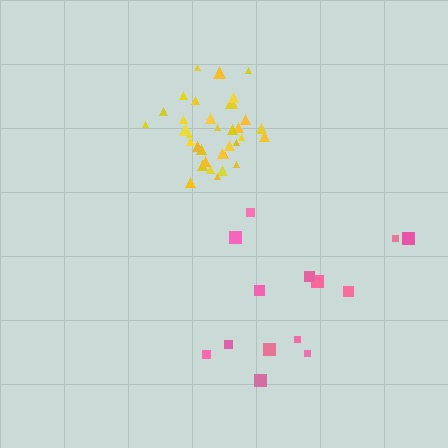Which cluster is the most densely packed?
Yellow.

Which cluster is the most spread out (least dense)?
Pink.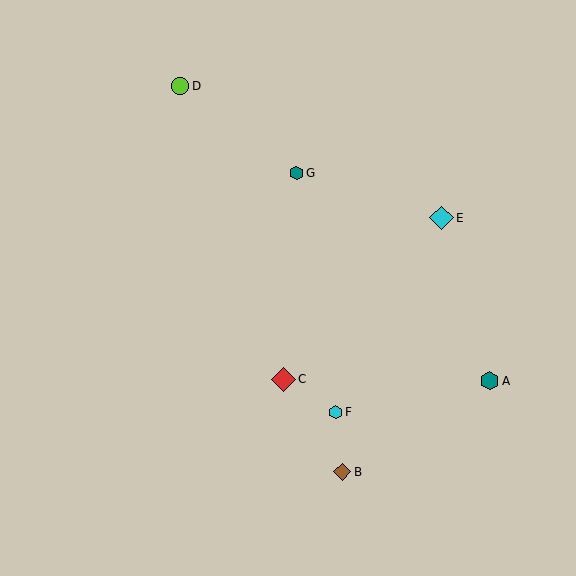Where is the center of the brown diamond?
The center of the brown diamond is at (342, 472).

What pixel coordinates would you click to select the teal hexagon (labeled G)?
Click at (296, 173) to select the teal hexagon G.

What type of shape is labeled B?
Shape B is a brown diamond.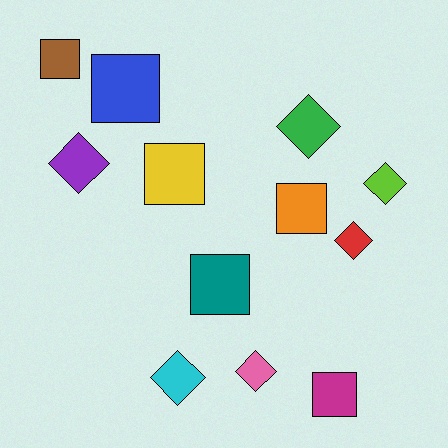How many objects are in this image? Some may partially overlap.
There are 12 objects.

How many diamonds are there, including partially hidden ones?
There are 6 diamonds.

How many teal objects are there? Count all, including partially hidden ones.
There is 1 teal object.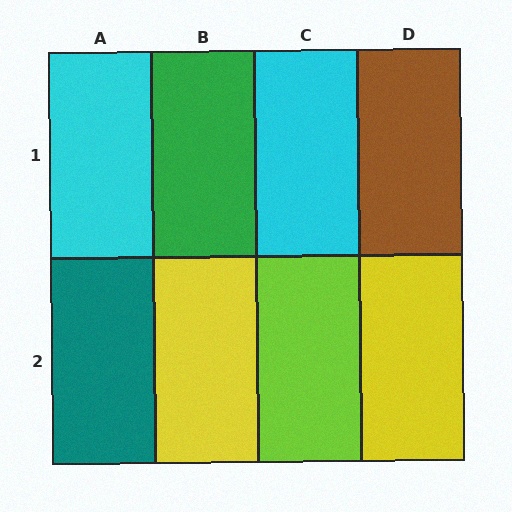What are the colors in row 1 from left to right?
Cyan, green, cyan, brown.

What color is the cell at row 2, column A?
Teal.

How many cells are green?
1 cell is green.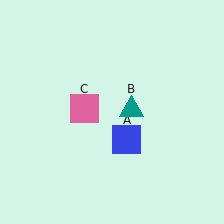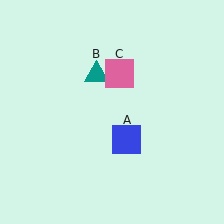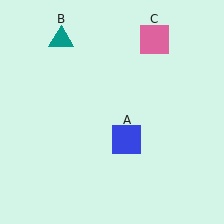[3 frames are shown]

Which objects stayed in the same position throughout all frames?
Blue square (object A) remained stationary.